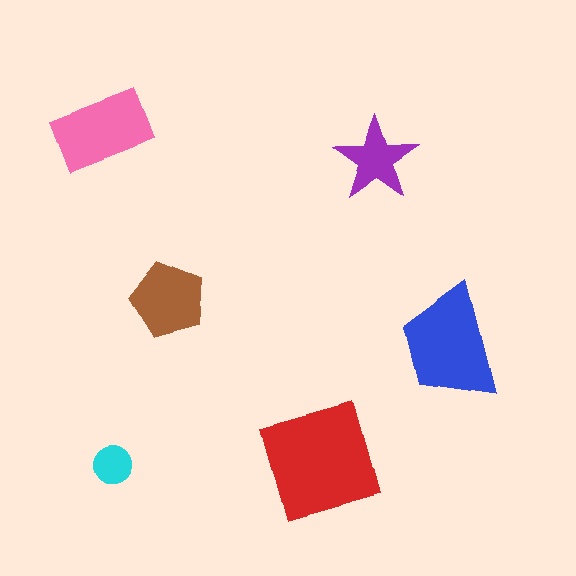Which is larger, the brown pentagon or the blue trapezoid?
The blue trapezoid.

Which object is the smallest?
The cyan circle.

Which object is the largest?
The red square.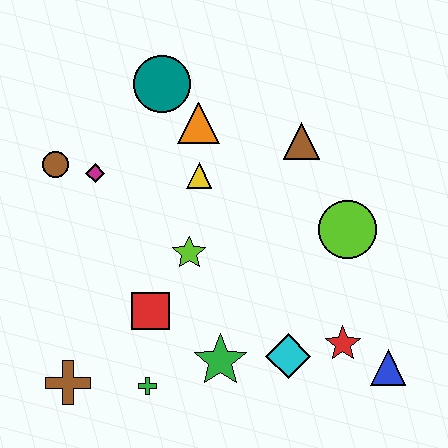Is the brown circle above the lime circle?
Yes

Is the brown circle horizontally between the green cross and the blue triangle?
No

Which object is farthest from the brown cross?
The brown triangle is farthest from the brown cross.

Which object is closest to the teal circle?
The orange triangle is closest to the teal circle.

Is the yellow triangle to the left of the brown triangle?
Yes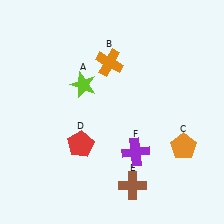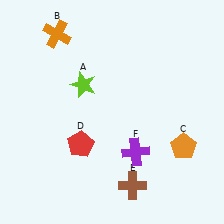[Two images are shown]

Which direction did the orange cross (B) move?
The orange cross (B) moved left.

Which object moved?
The orange cross (B) moved left.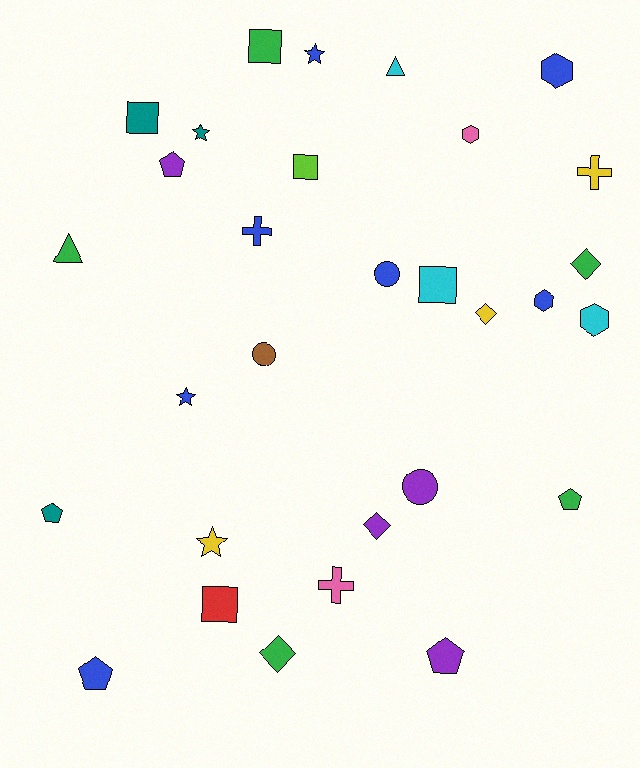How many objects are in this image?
There are 30 objects.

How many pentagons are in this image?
There are 5 pentagons.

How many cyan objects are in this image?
There are 3 cyan objects.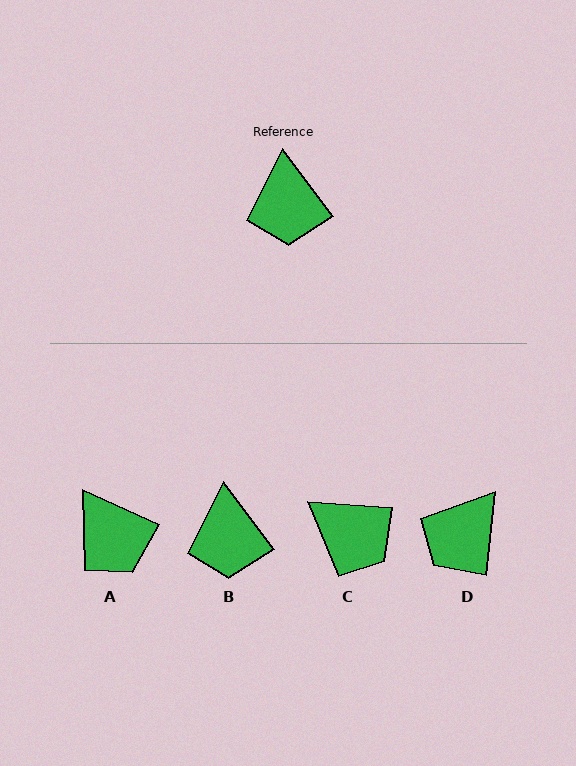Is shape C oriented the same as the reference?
No, it is off by about 49 degrees.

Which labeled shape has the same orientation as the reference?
B.